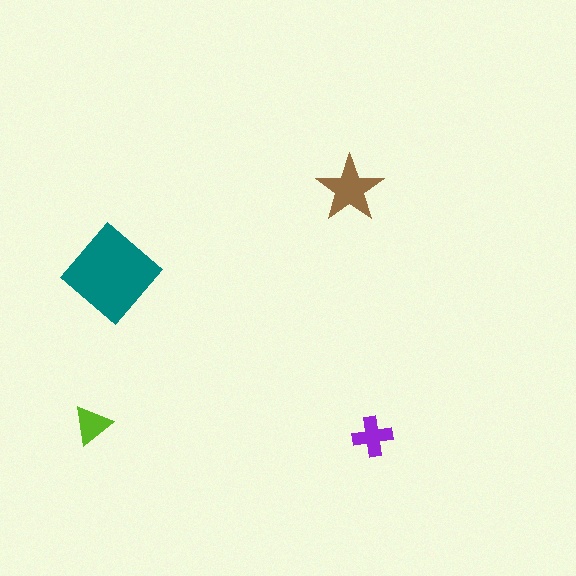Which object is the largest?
The teal diamond.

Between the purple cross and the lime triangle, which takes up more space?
The purple cross.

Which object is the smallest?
The lime triangle.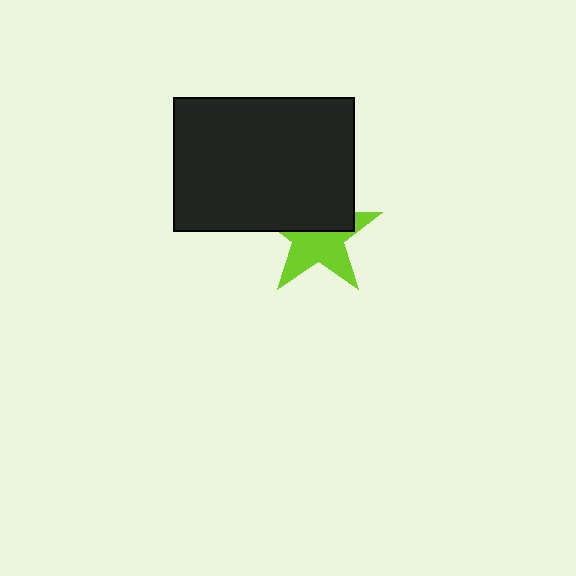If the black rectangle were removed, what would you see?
You would see the complete lime star.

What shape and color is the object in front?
The object in front is a black rectangle.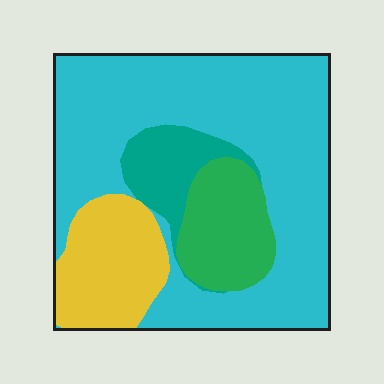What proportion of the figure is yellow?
Yellow covers 16% of the figure.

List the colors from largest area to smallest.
From largest to smallest: cyan, yellow, green, teal.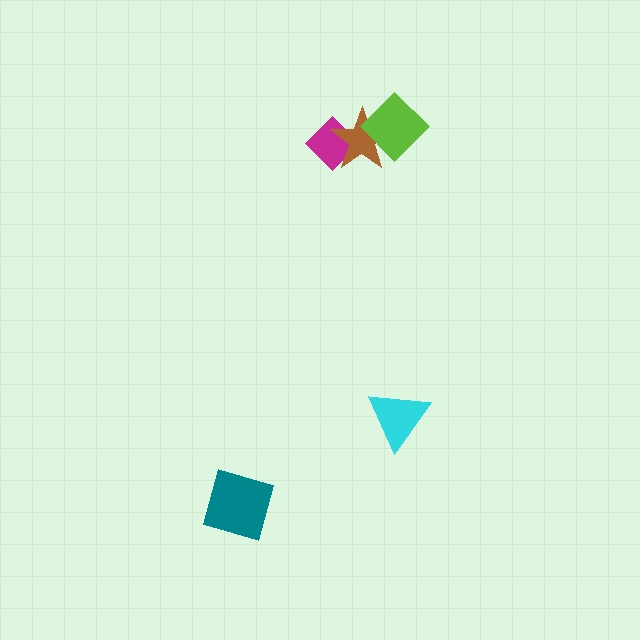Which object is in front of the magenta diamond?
The brown star is in front of the magenta diamond.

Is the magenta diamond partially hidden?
Yes, it is partially covered by another shape.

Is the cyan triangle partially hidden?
No, no other shape covers it.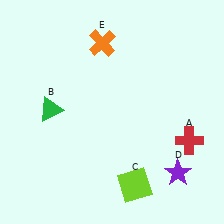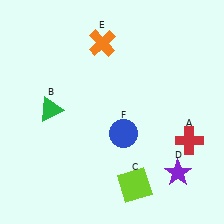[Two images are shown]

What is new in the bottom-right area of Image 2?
A blue circle (F) was added in the bottom-right area of Image 2.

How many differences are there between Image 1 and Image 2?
There is 1 difference between the two images.